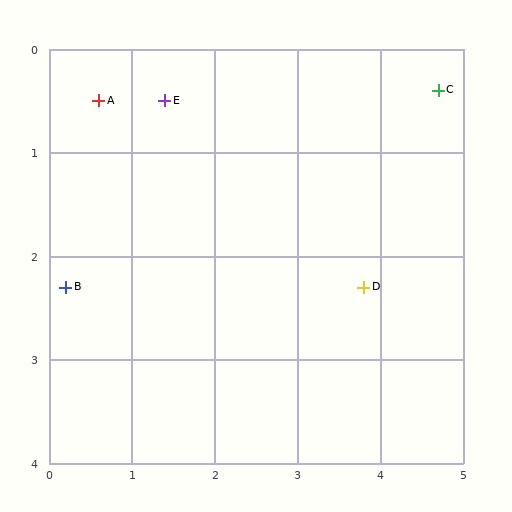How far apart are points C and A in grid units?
Points C and A are about 4.1 grid units apart.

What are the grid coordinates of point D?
Point D is at approximately (3.8, 2.3).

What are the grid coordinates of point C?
Point C is at approximately (4.7, 0.4).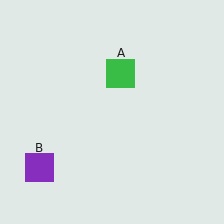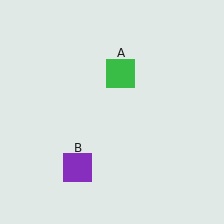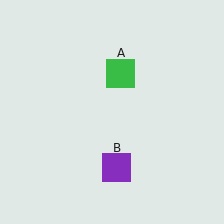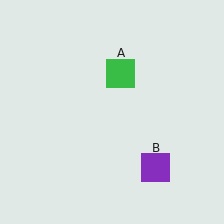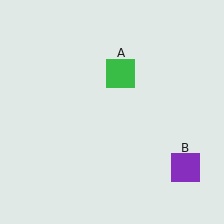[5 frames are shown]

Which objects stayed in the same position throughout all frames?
Green square (object A) remained stationary.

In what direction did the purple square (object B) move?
The purple square (object B) moved right.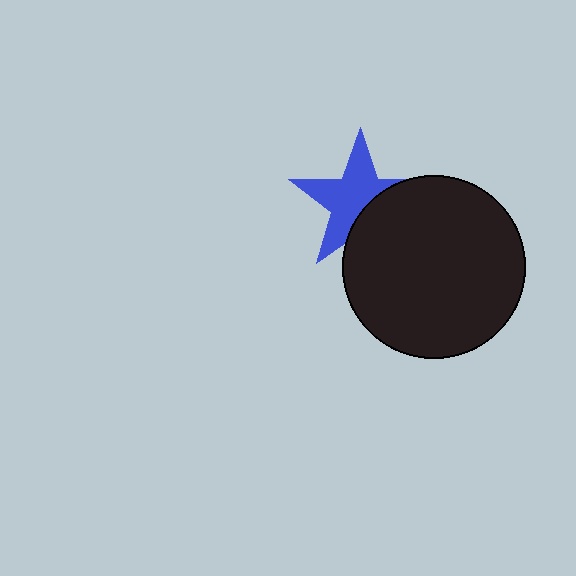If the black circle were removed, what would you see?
You would see the complete blue star.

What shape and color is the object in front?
The object in front is a black circle.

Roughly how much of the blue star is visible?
About half of it is visible (roughly 63%).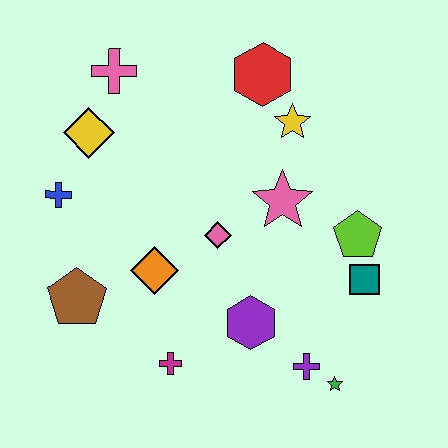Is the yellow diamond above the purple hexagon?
Yes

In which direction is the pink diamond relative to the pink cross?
The pink diamond is below the pink cross.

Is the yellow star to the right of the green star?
No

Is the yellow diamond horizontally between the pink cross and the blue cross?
Yes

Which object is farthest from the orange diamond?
The red hexagon is farthest from the orange diamond.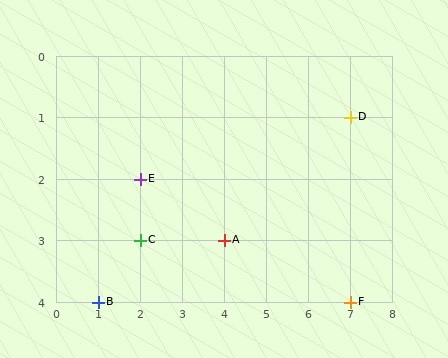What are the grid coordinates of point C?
Point C is at grid coordinates (2, 3).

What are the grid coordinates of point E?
Point E is at grid coordinates (2, 2).